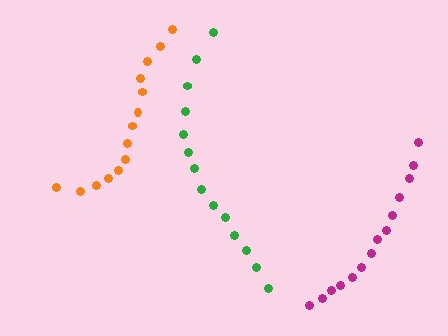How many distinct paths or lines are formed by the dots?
There are 3 distinct paths.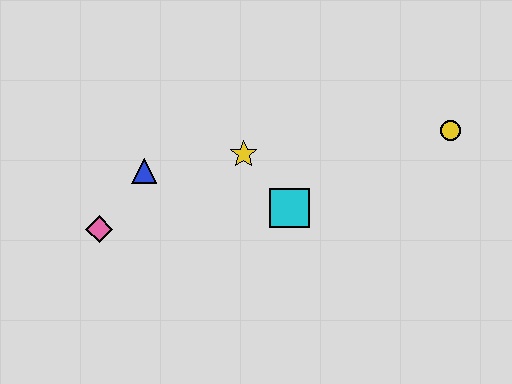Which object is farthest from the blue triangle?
The yellow circle is farthest from the blue triangle.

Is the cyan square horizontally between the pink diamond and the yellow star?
No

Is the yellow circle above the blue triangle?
Yes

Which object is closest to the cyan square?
The yellow star is closest to the cyan square.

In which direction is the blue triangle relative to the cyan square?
The blue triangle is to the left of the cyan square.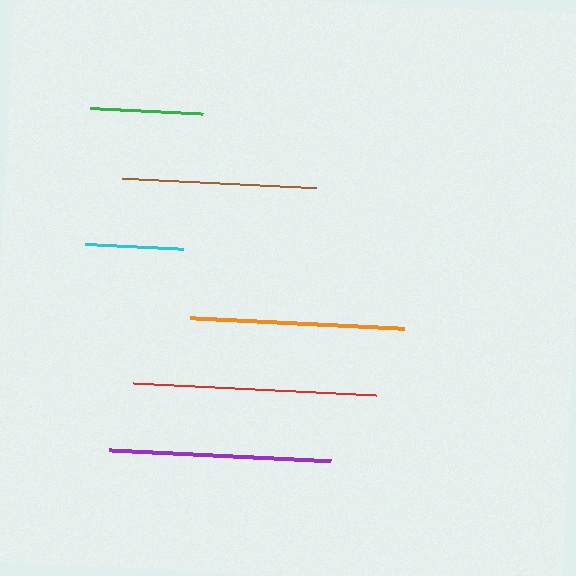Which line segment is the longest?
The red line is the longest at approximately 243 pixels.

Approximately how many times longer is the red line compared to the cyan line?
The red line is approximately 2.5 times the length of the cyan line.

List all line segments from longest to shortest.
From longest to shortest: red, purple, orange, brown, green, cyan.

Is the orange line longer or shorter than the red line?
The red line is longer than the orange line.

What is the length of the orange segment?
The orange segment is approximately 214 pixels long.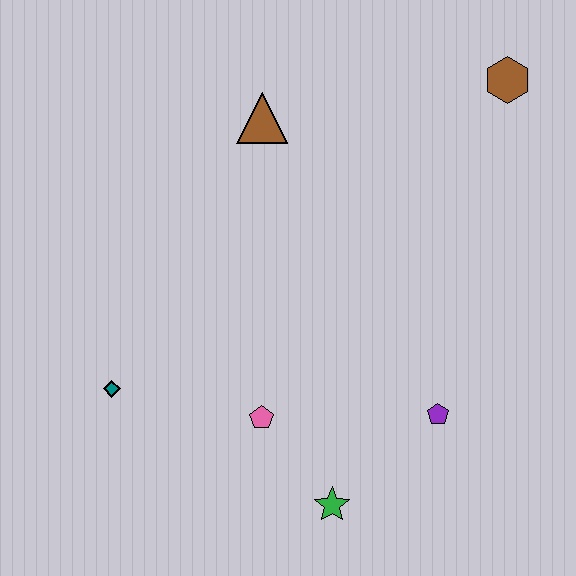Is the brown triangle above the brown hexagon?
No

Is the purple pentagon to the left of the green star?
No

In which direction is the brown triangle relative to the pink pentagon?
The brown triangle is above the pink pentagon.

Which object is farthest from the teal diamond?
The brown hexagon is farthest from the teal diamond.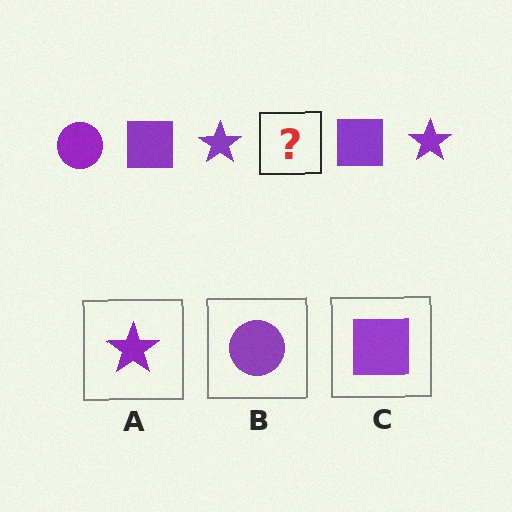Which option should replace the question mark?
Option B.